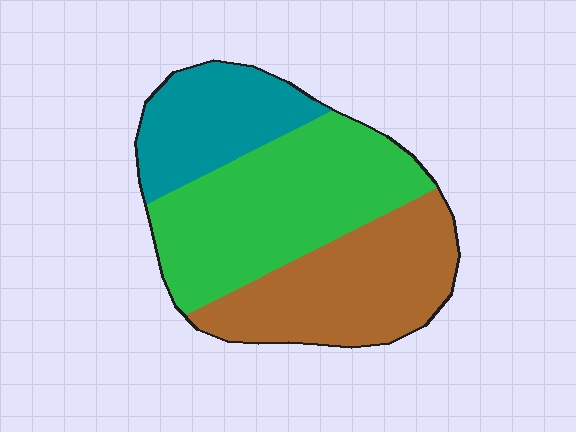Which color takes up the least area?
Teal, at roughly 20%.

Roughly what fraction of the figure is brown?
Brown takes up between a third and a half of the figure.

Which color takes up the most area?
Green, at roughly 45%.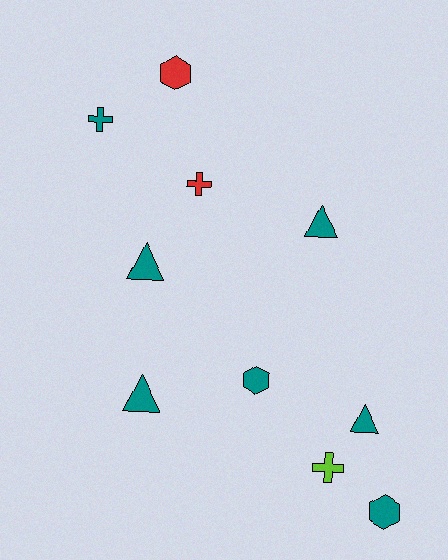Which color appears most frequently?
Teal, with 7 objects.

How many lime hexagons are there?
There are no lime hexagons.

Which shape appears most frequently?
Triangle, with 4 objects.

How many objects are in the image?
There are 10 objects.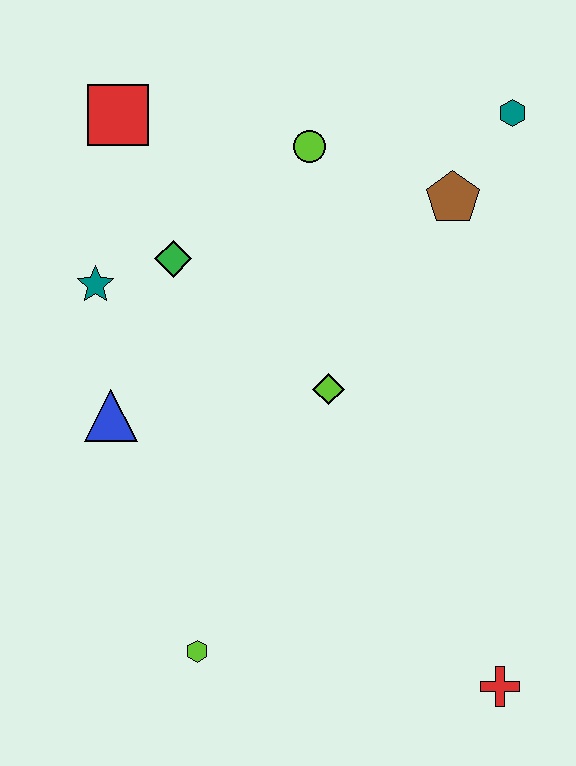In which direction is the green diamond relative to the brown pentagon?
The green diamond is to the left of the brown pentagon.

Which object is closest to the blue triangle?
The teal star is closest to the blue triangle.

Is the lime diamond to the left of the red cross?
Yes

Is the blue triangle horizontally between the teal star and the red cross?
Yes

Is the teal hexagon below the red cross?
No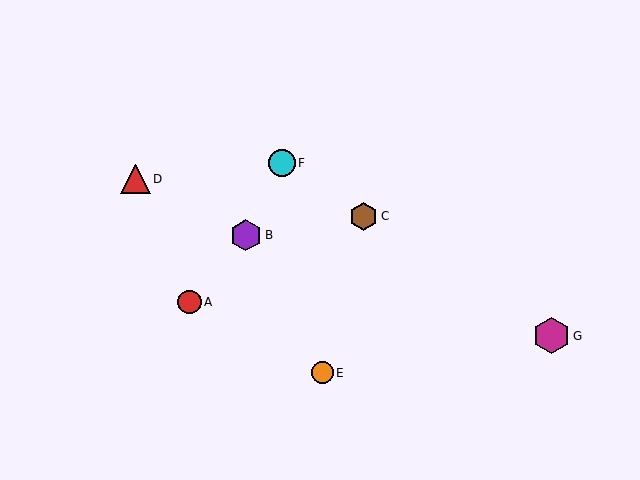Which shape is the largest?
The magenta hexagon (labeled G) is the largest.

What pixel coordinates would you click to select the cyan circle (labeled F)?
Click at (282, 163) to select the cyan circle F.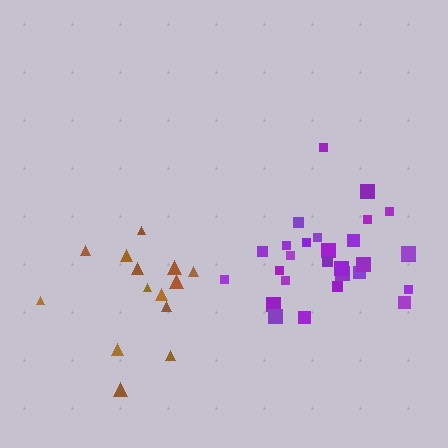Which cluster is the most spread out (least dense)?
Brown.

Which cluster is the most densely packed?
Purple.